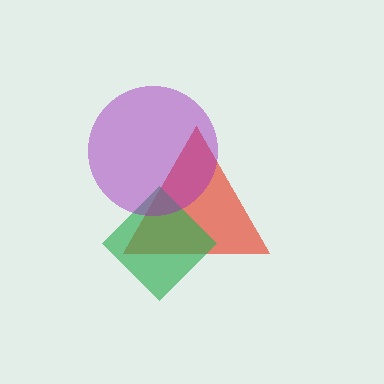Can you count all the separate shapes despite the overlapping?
Yes, there are 3 separate shapes.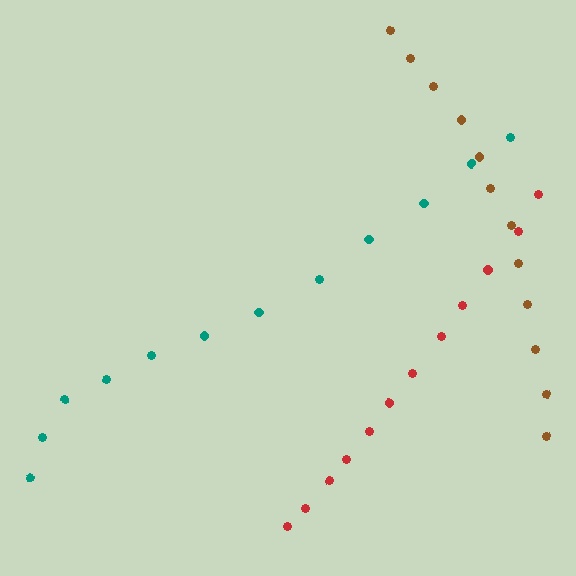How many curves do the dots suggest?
There are 3 distinct paths.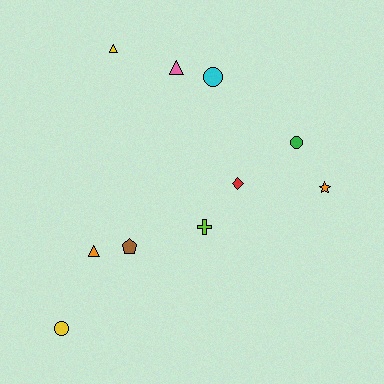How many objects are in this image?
There are 10 objects.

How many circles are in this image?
There are 3 circles.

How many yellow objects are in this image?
There are 2 yellow objects.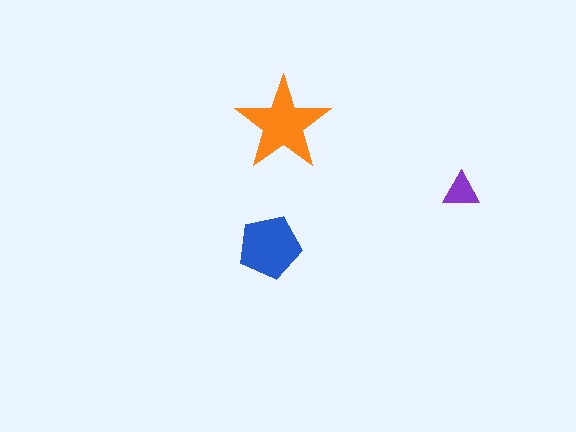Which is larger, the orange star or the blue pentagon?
The orange star.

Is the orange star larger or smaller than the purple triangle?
Larger.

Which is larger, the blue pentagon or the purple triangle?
The blue pentagon.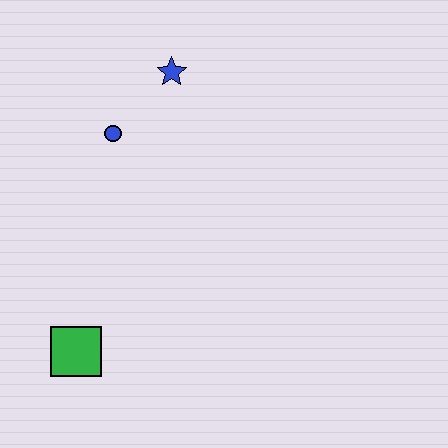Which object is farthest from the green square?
The blue star is farthest from the green square.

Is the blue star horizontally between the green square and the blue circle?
No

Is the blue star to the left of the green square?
No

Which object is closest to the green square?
The blue circle is closest to the green square.